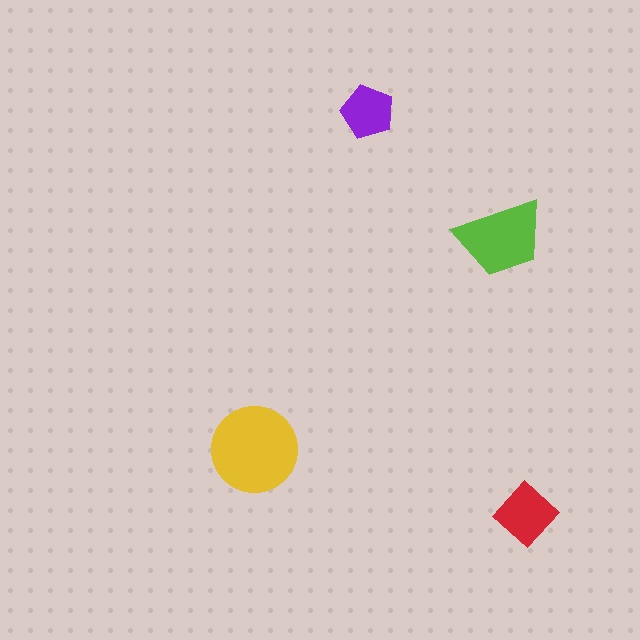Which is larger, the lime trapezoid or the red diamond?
The lime trapezoid.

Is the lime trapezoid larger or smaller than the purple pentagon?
Larger.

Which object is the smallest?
The purple pentagon.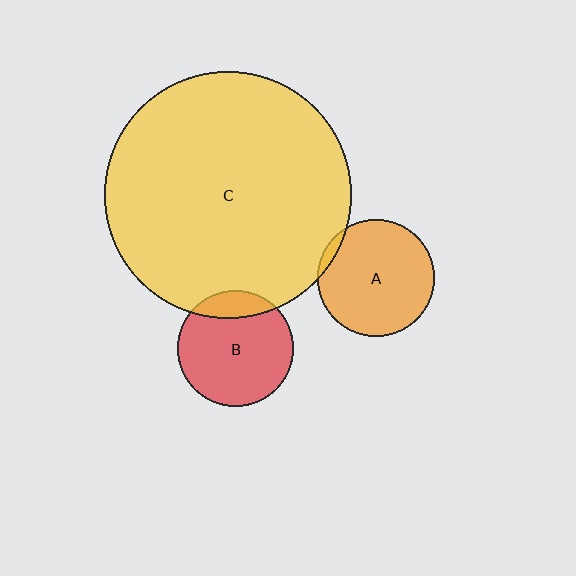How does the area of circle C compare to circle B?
Approximately 4.5 times.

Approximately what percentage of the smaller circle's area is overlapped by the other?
Approximately 5%.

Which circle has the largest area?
Circle C (yellow).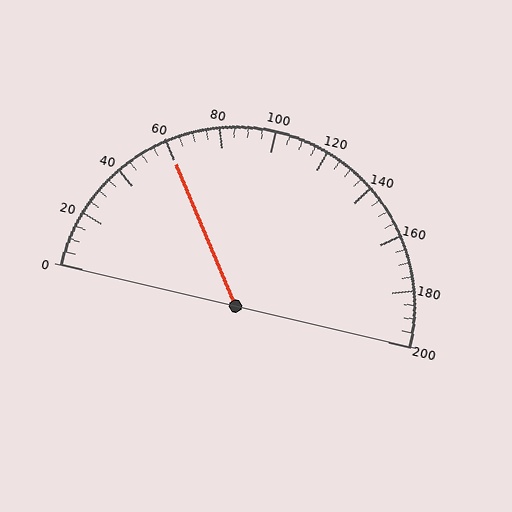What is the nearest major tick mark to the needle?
The nearest major tick mark is 60.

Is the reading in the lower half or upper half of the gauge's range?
The reading is in the lower half of the range (0 to 200).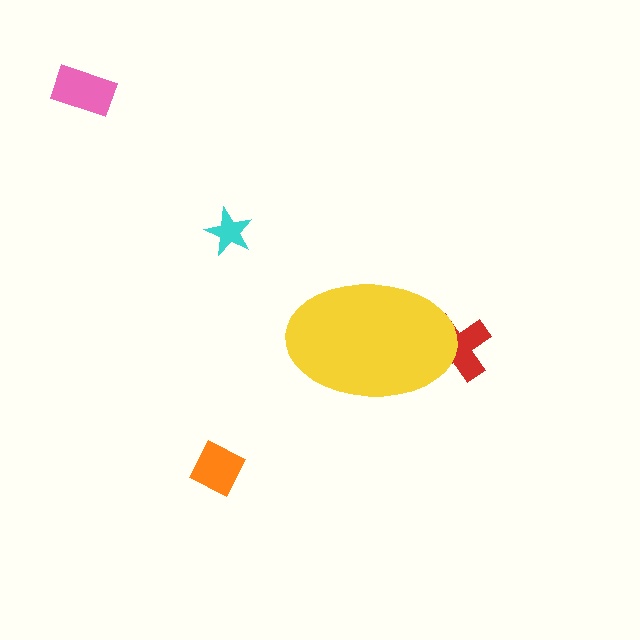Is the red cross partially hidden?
Yes, the red cross is partially hidden behind the yellow ellipse.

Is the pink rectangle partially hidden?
No, the pink rectangle is fully visible.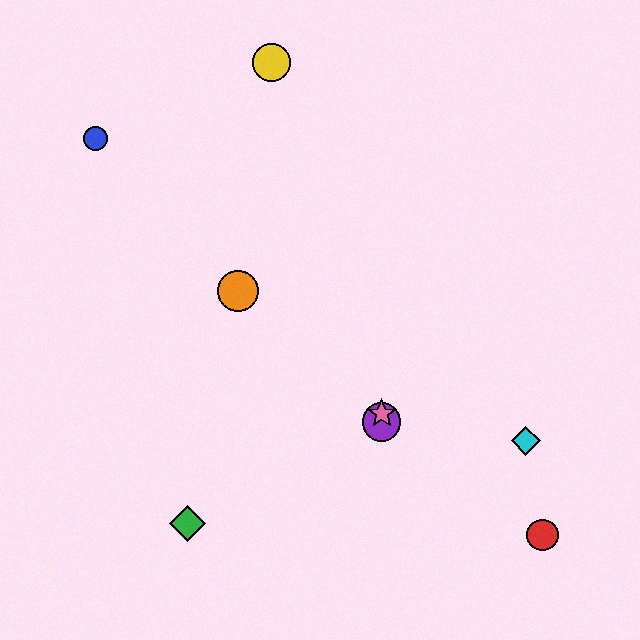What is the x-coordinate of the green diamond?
The green diamond is at x≈188.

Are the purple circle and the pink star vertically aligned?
Yes, both are at x≈382.